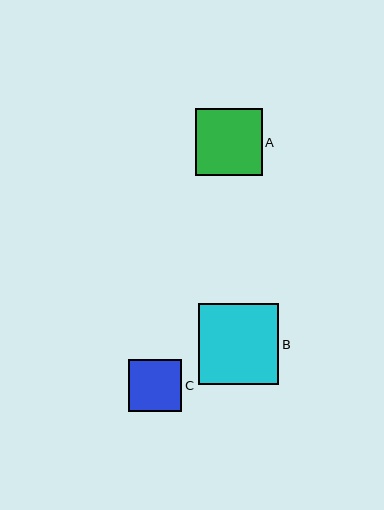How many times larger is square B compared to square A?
Square B is approximately 1.2 times the size of square A.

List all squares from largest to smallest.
From largest to smallest: B, A, C.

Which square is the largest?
Square B is the largest with a size of approximately 80 pixels.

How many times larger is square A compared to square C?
Square A is approximately 1.3 times the size of square C.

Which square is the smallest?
Square C is the smallest with a size of approximately 53 pixels.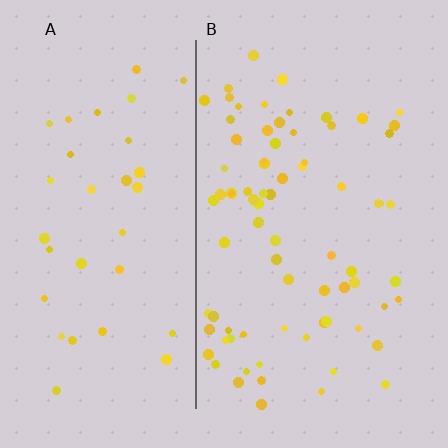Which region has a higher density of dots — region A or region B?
B (the right).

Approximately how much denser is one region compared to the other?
Approximately 2.2× — region B over region A.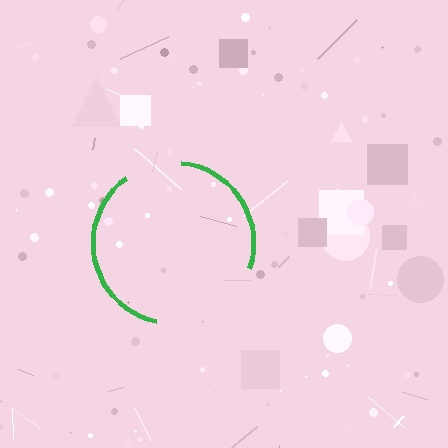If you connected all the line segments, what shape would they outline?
They would outline a circle.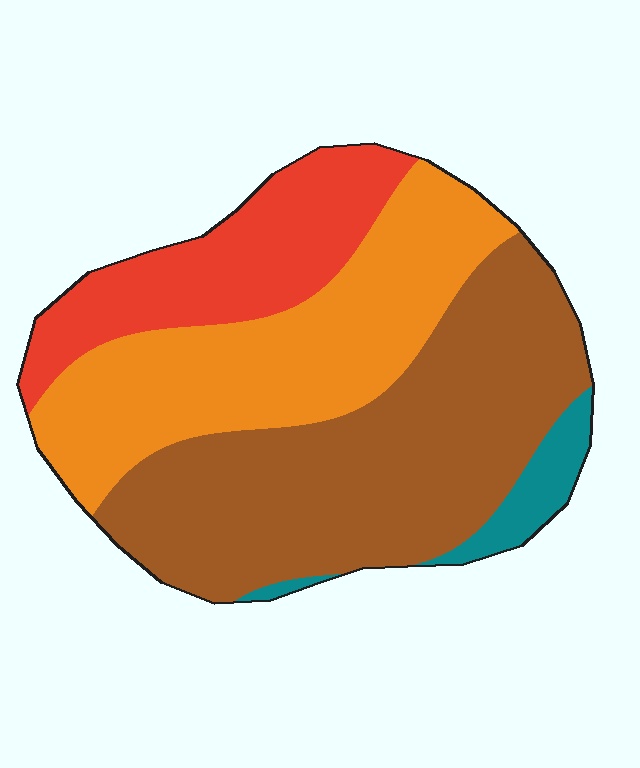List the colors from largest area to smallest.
From largest to smallest: brown, orange, red, teal.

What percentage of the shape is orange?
Orange takes up between a sixth and a third of the shape.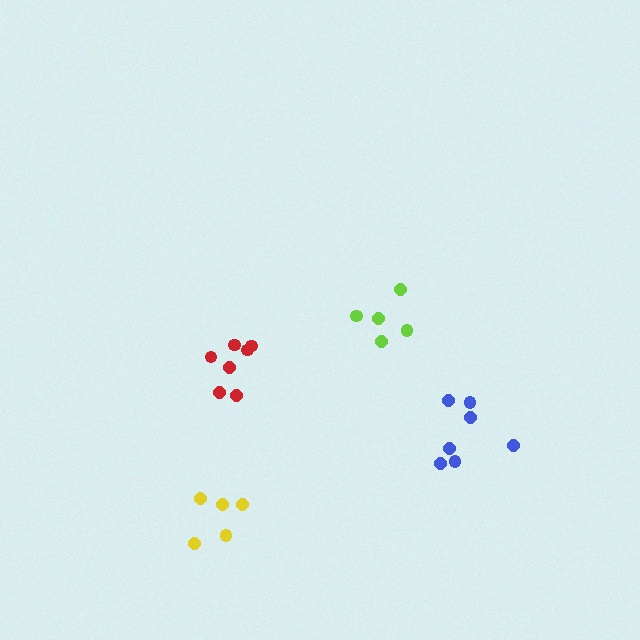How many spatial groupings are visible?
There are 4 spatial groupings.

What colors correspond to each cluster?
The clusters are colored: lime, red, yellow, blue.